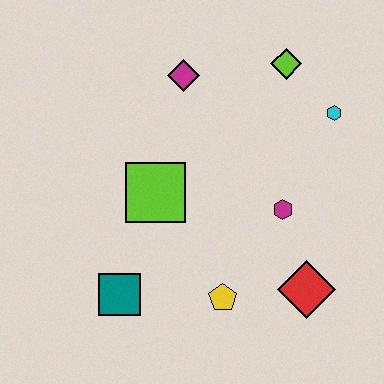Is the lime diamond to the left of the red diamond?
Yes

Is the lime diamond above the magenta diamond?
Yes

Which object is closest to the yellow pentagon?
The red diamond is closest to the yellow pentagon.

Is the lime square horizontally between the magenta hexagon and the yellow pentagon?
No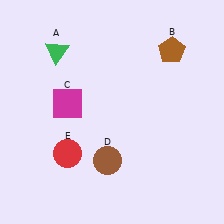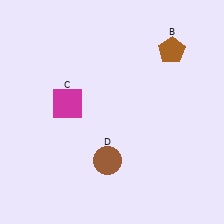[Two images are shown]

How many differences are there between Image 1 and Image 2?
There are 2 differences between the two images.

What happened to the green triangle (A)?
The green triangle (A) was removed in Image 2. It was in the top-left area of Image 1.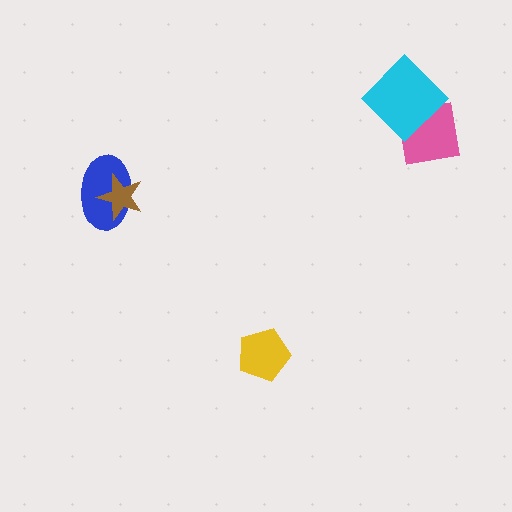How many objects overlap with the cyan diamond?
1 object overlaps with the cyan diamond.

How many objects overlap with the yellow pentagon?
0 objects overlap with the yellow pentagon.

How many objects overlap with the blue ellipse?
1 object overlaps with the blue ellipse.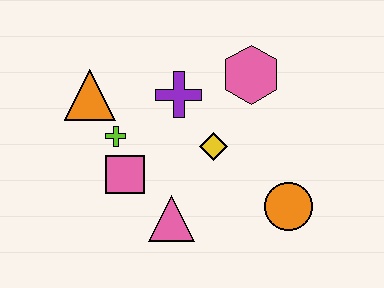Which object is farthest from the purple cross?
The orange circle is farthest from the purple cross.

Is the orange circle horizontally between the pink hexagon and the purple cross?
No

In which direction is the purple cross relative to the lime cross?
The purple cross is to the right of the lime cross.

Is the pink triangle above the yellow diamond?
No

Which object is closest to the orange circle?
The yellow diamond is closest to the orange circle.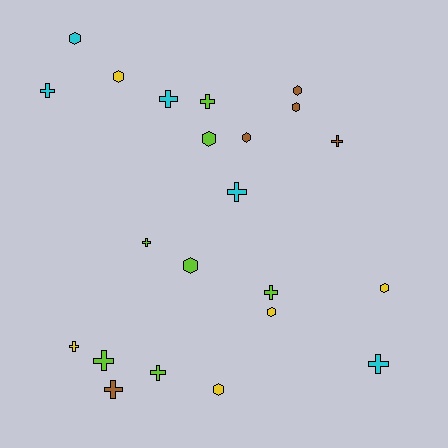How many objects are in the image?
There are 22 objects.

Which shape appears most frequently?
Cross, with 12 objects.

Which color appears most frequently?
Lime, with 7 objects.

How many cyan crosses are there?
There are 4 cyan crosses.